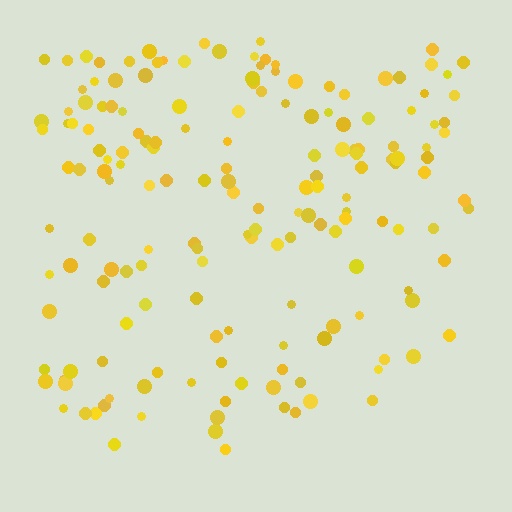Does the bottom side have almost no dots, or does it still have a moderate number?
Still a moderate number, just noticeably fewer than the top.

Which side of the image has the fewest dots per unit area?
The bottom.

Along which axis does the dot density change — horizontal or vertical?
Vertical.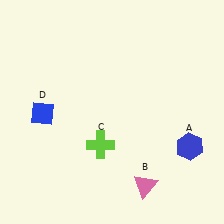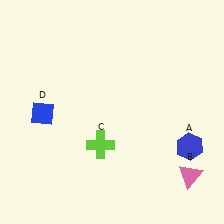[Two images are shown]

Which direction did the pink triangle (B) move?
The pink triangle (B) moved right.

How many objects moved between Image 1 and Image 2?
1 object moved between the two images.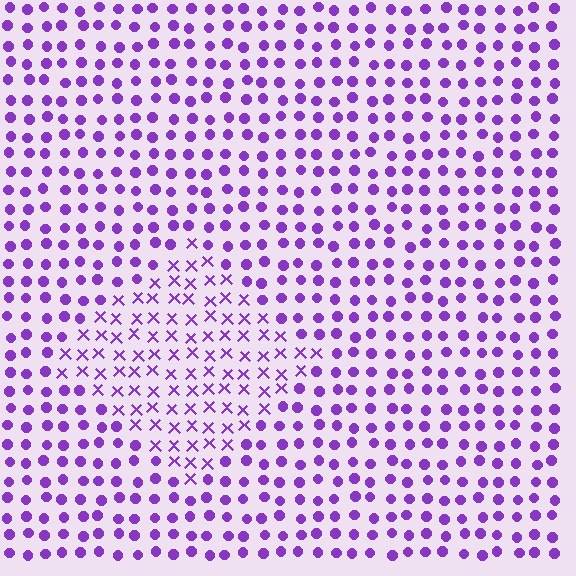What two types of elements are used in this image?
The image uses X marks inside the diamond region and circles outside it.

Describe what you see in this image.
The image is filled with small purple elements arranged in a uniform grid. A diamond-shaped region contains X marks, while the surrounding area contains circles. The boundary is defined purely by the change in element shape.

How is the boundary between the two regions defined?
The boundary is defined by a change in element shape: X marks inside vs. circles outside. All elements share the same color and spacing.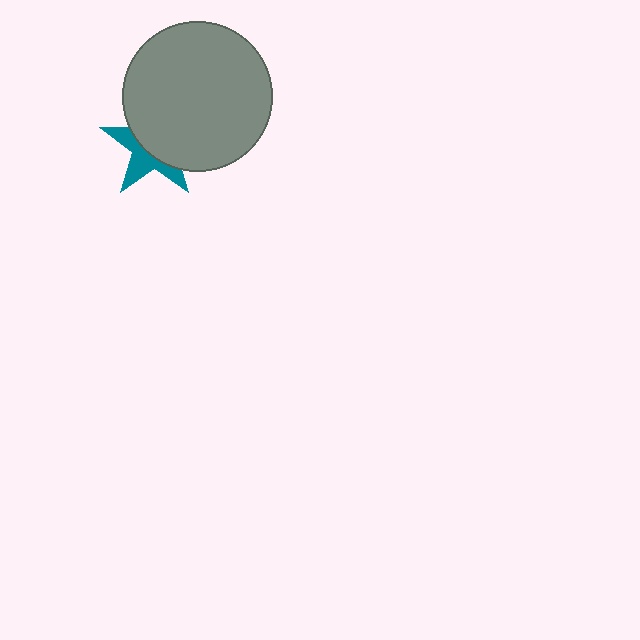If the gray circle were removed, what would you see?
You would see the complete teal star.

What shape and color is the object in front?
The object in front is a gray circle.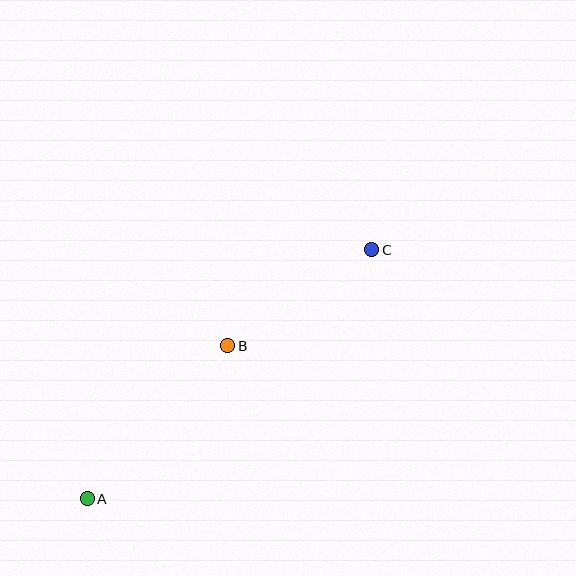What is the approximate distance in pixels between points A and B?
The distance between A and B is approximately 208 pixels.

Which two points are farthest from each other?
Points A and C are farthest from each other.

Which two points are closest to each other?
Points B and C are closest to each other.